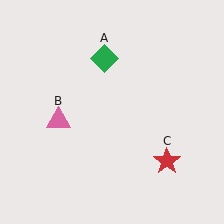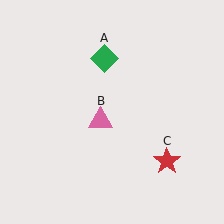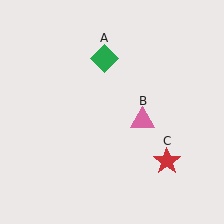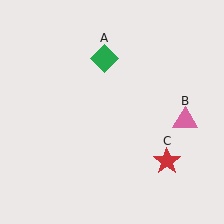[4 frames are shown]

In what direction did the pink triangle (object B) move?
The pink triangle (object B) moved right.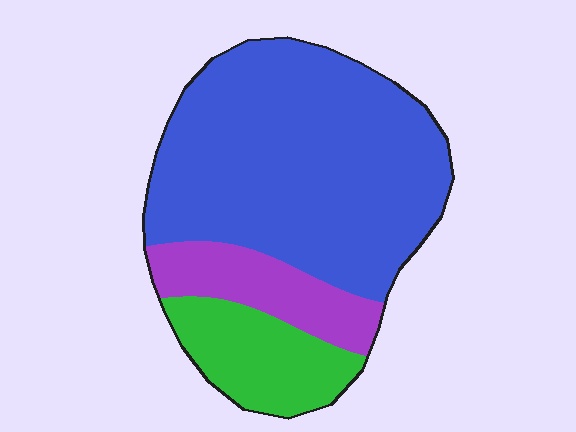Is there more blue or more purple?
Blue.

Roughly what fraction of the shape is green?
Green takes up about one sixth (1/6) of the shape.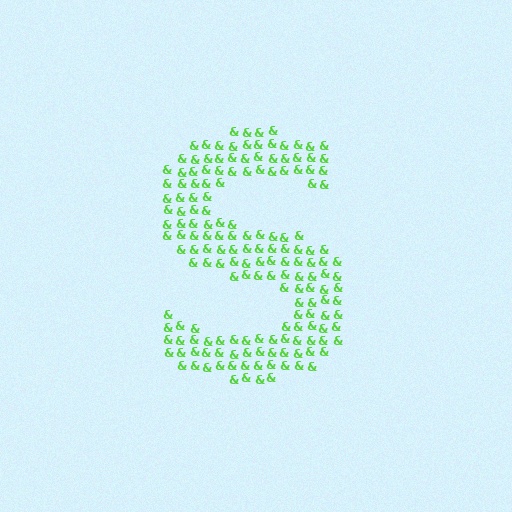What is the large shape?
The large shape is the letter S.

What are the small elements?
The small elements are ampersands.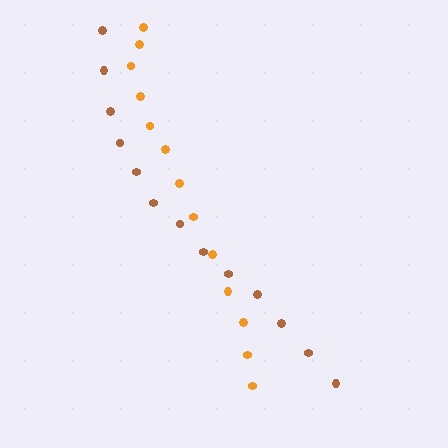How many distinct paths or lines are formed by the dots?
There are 2 distinct paths.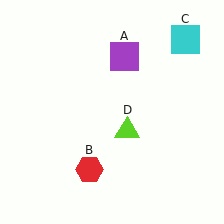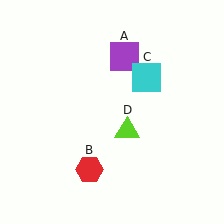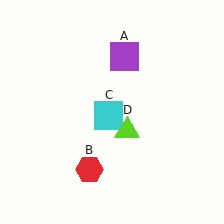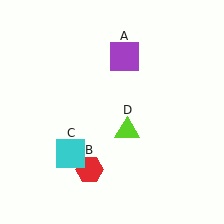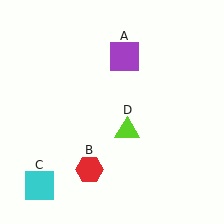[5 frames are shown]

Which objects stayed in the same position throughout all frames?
Purple square (object A) and red hexagon (object B) and lime triangle (object D) remained stationary.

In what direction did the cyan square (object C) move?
The cyan square (object C) moved down and to the left.